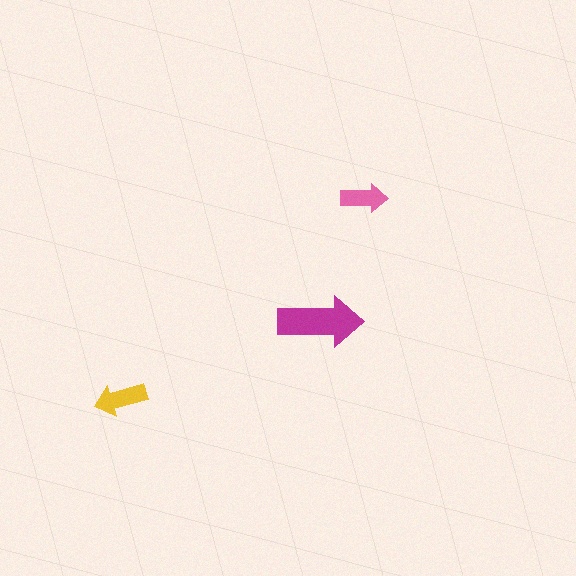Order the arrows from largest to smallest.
the magenta one, the yellow one, the pink one.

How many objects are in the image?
There are 3 objects in the image.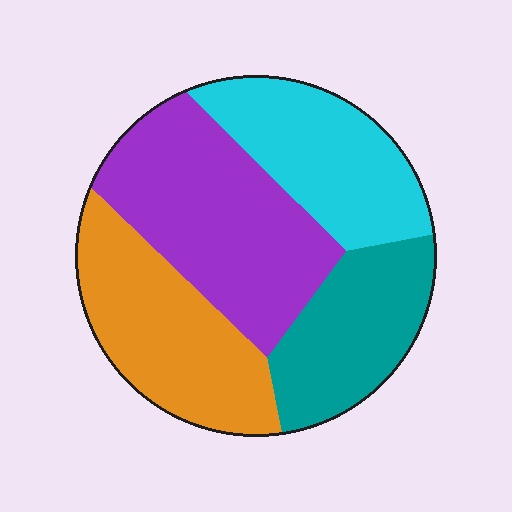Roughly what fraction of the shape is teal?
Teal takes up less than a quarter of the shape.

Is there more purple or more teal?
Purple.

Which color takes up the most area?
Purple, at roughly 30%.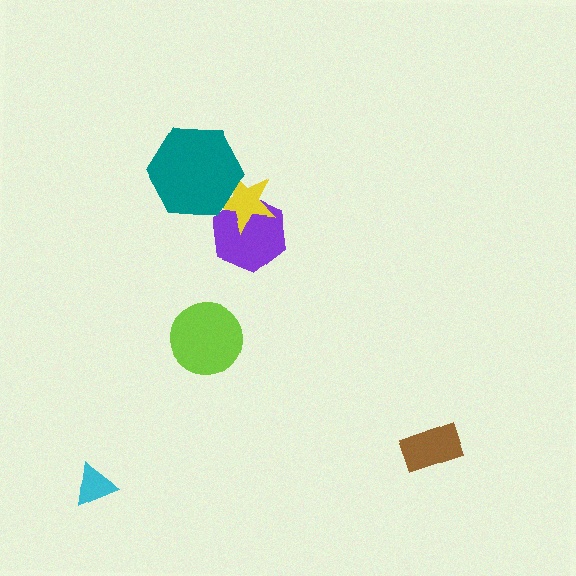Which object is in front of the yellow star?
The teal hexagon is in front of the yellow star.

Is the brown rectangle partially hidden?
No, no other shape covers it.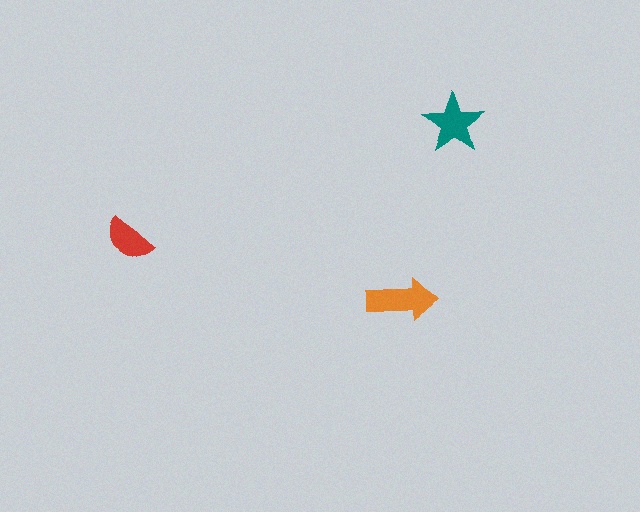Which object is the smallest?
The red semicircle.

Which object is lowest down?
The orange arrow is bottommost.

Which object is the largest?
The orange arrow.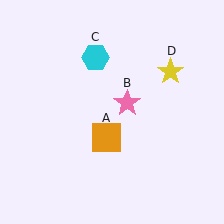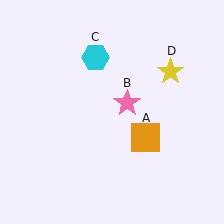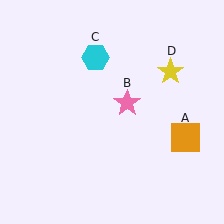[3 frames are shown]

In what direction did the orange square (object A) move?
The orange square (object A) moved right.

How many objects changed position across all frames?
1 object changed position: orange square (object A).